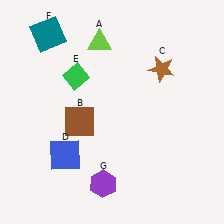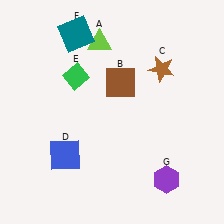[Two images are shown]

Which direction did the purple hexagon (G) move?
The purple hexagon (G) moved right.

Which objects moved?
The objects that moved are: the brown square (B), the teal square (F), the purple hexagon (G).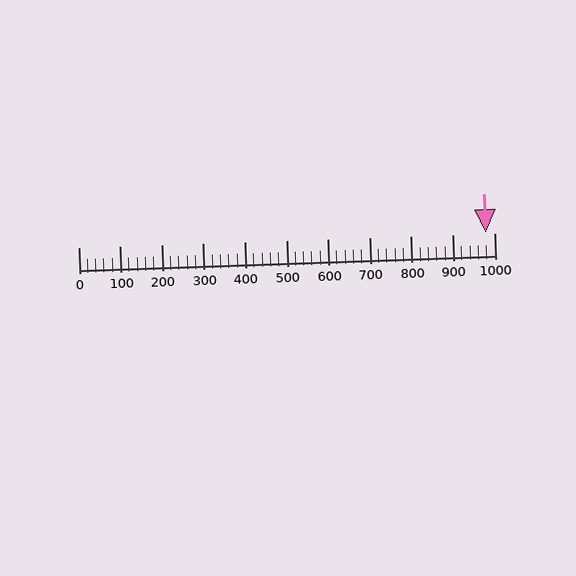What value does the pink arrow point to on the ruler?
The pink arrow points to approximately 980.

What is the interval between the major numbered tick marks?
The major tick marks are spaced 100 units apart.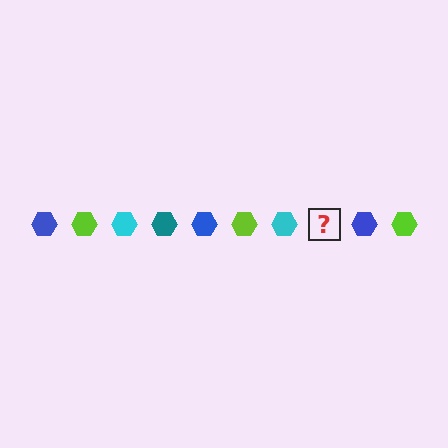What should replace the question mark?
The question mark should be replaced with a teal hexagon.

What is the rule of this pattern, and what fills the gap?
The rule is that the pattern cycles through blue, lime, cyan, teal hexagons. The gap should be filled with a teal hexagon.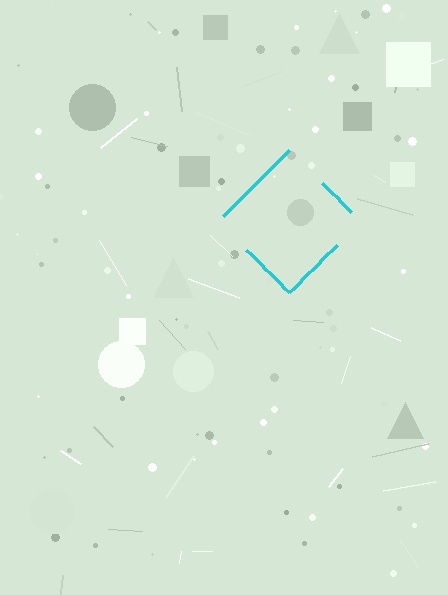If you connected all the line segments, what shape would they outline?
They would outline a diamond.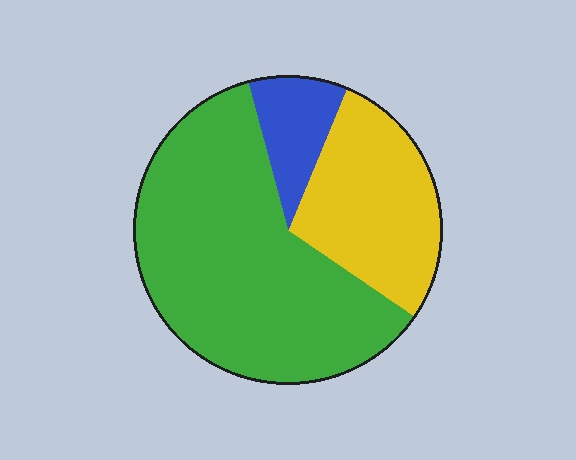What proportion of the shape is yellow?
Yellow takes up about one quarter (1/4) of the shape.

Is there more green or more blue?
Green.